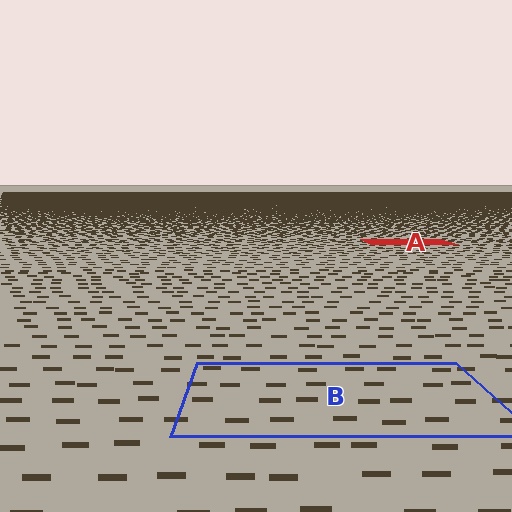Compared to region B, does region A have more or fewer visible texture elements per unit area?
Region A has more texture elements per unit area — they are packed more densely because it is farther away.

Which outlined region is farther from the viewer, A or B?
Region A is farther from the viewer — the texture elements inside it appear smaller and more densely packed.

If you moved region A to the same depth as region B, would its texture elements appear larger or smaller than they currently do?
They would appear larger. At a closer depth, the same texture elements are projected at a bigger on-screen size.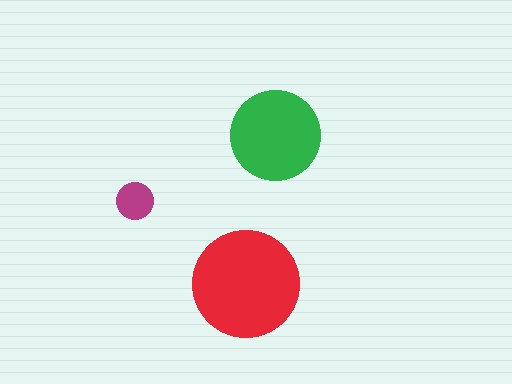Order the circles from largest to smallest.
the red one, the green one, the magenta one.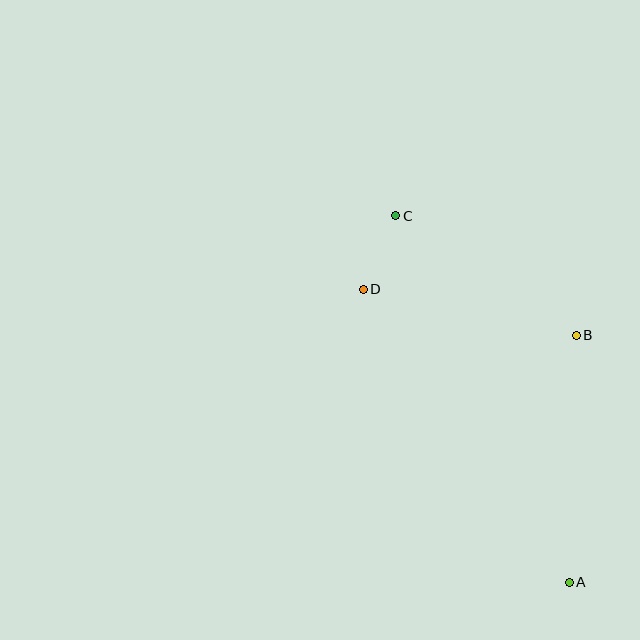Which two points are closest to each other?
Points C and D are closest to each other.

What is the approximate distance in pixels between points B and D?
The distance between B and D is approximately 218 pixels.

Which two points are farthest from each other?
Points A and C are farthest from each other.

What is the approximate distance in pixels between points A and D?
The distance between A and D is approximately 358 pixels.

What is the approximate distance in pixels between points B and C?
The distance between B and C is approximately 216 pixels.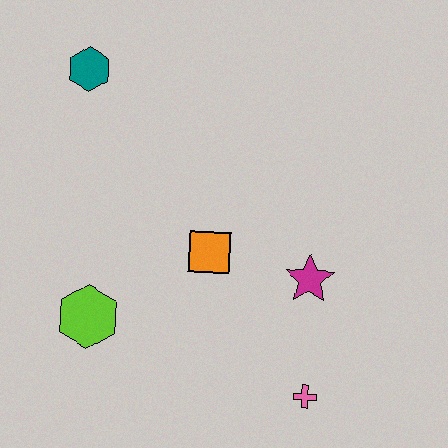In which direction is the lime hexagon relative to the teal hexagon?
The lime hexagon is below the teal hexagon.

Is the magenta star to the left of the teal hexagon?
No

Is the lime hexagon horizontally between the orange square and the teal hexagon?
Yes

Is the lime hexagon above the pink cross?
Yes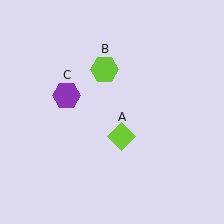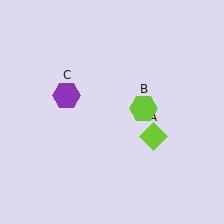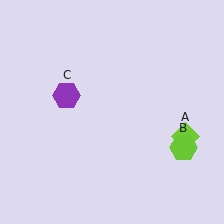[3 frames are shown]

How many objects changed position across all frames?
2 objects changed position: lime diamond (object A), lime hexagon (object B).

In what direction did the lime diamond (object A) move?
The lime diamond (object A) moved right.